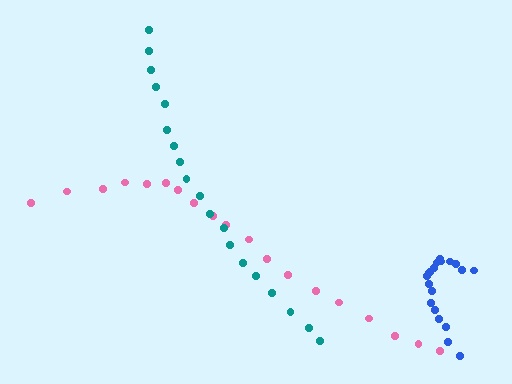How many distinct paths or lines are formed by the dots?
There are 3 distinct paths.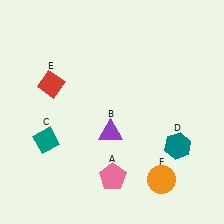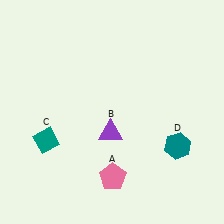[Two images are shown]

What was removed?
The orange circle (F), the red diamond (E) were removed in Image 2.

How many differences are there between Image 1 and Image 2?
There are 2 differences between the two images.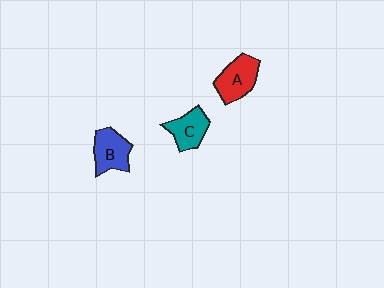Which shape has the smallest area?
Shape C (teal).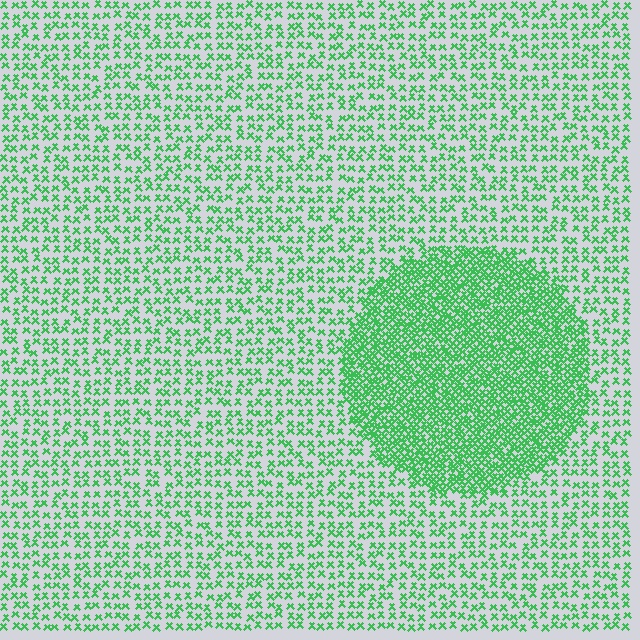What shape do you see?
I see a circle.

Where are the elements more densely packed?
The elements are more densely packed inside the circle boundary.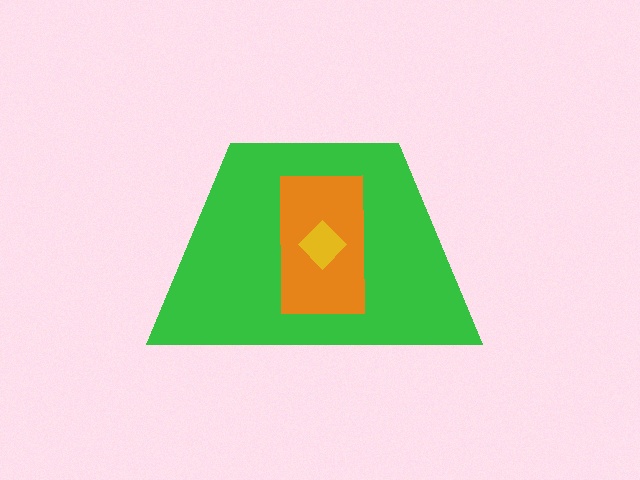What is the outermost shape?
The green trapezoid.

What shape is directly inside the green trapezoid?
The orange rectangle.